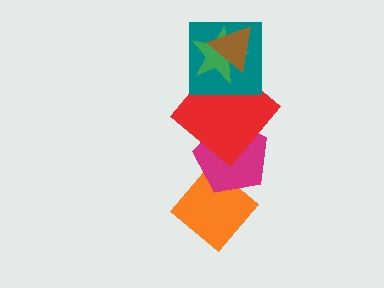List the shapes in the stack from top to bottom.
From top to bottom: the brown triangle, the green star, the teal square, the red diamond, the magenta pentagon, the orange diamond.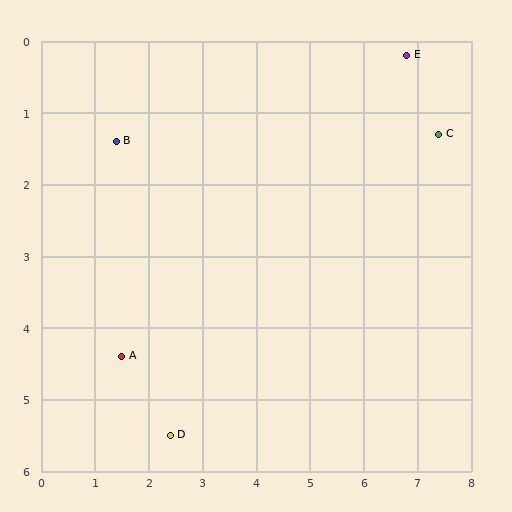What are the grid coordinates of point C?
Point C is at approximately (7.4, 1.3).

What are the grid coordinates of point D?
Point D is at approximately (2.4, 5.5).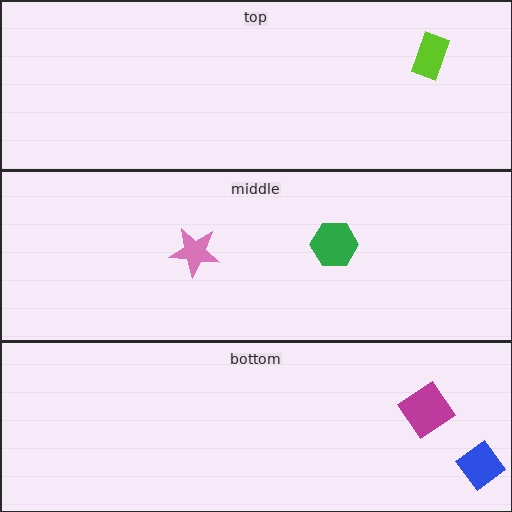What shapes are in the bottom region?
The blue diamond, the magenta diamond.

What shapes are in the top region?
The lime rectangle.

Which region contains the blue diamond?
The bottom region.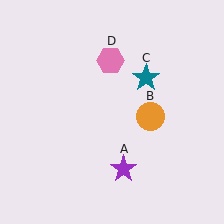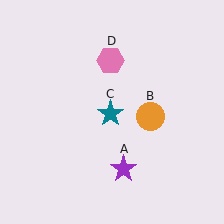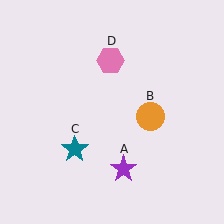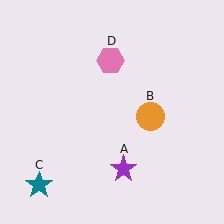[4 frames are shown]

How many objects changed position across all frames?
1 object changed position: teal star (object C).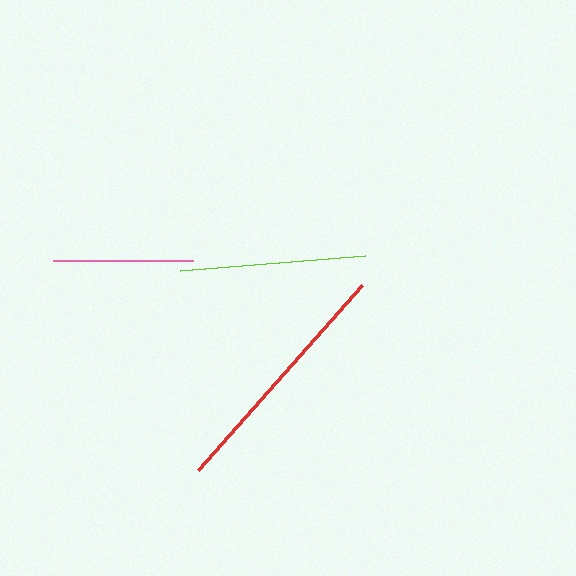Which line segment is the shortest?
The pink line is the shortest at approximately 140 pixels.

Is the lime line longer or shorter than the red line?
The red line is longer than the lime line.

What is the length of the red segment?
The red segment is approximately 247 pixels long.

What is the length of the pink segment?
The pink segment is approximately 140 pixels long.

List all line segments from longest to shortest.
From longest to shortest: red, lime, pink.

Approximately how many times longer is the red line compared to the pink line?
The red line is approximately 1.8 times the length of the pink line.